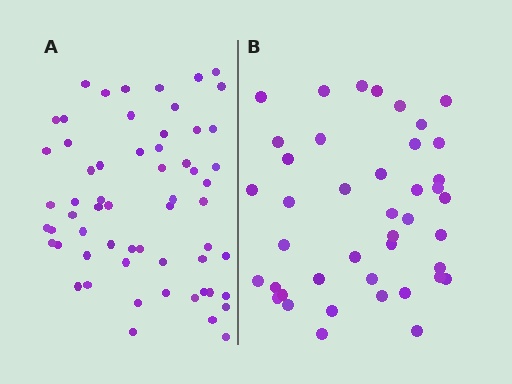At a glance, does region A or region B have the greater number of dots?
Region A (the left region) has more dots.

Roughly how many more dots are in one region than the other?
Region A has approximately 20 more dots than region B.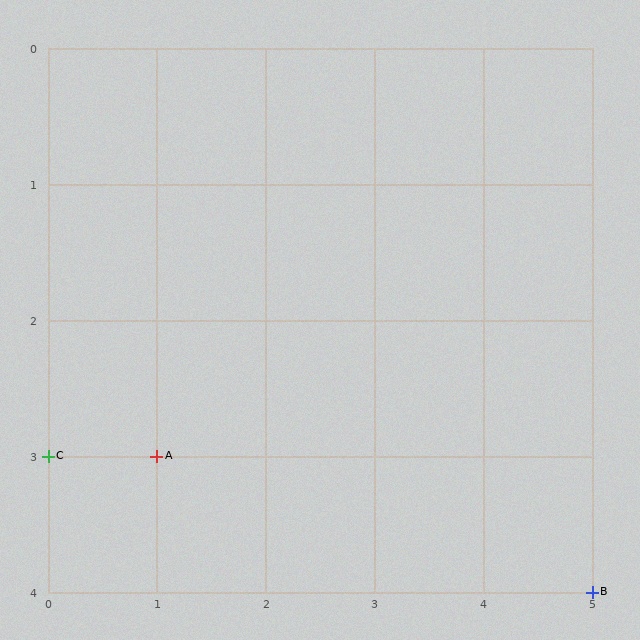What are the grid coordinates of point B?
Point B is at grid coordinates (5, 4).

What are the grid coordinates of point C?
Point C is at grid coordinates (0, 3).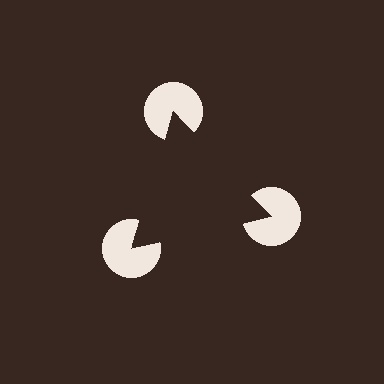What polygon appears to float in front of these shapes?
An illusory triangle — its edges are inferred from the aligned wedge cuts in the pac-man discs, not physically drawn.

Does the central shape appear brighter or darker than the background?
It typically appears slightly darker than the background, even though no actual brightness change is drawn.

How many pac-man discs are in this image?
There are 3 — one at each vertex of the illusory triangle.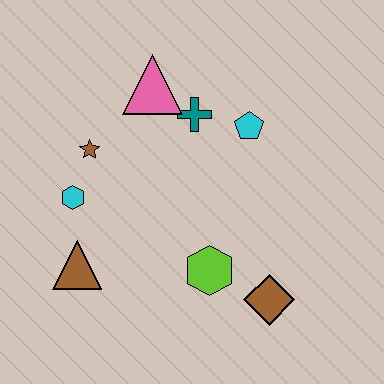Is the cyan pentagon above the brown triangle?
Yes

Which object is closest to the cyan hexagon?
The brown star is closest to the cyan hexagon.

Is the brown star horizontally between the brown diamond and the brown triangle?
Yes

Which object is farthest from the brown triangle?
The cyan pentagon is farthest from the brown triangle.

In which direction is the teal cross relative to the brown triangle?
The teal cross is above the brown triangle.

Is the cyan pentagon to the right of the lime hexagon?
Yes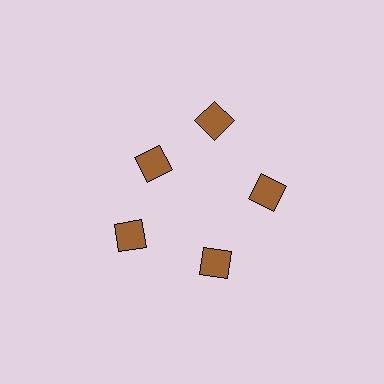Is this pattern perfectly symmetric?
No. The 5 brown diamonds are arranged in a ring, but one element near the 10 o'clock position is pulled inward toward the center, breaking the 5-fold rotational symmetry.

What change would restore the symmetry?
The symmetry would be restored by moving it outward, back onto the ring so that all 5 diamonds sit at equal angles and equal distance from the center.